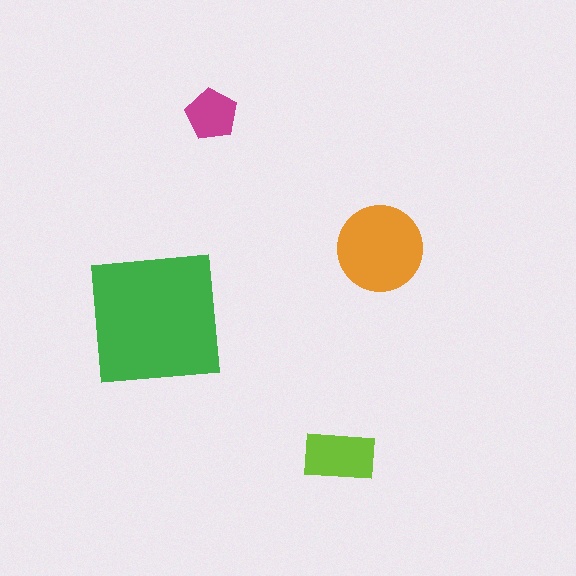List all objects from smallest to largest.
The magenta pentagon, the lime rectangle, the orange circle, the green square.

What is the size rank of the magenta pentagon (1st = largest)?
4th.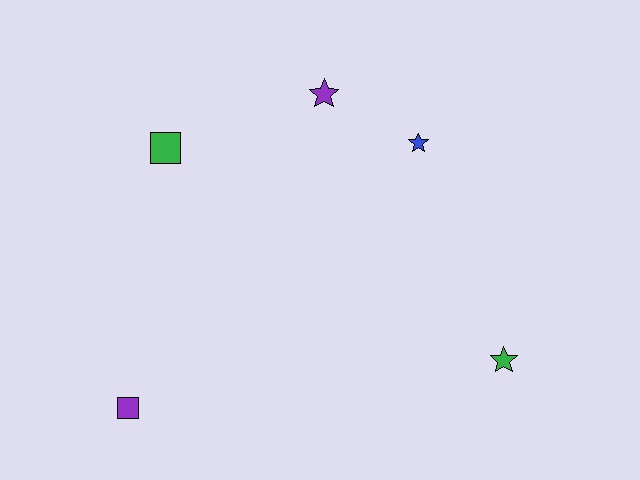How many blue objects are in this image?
There is 1 blue object.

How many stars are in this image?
There are 3 stars.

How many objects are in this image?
There are 5 objects.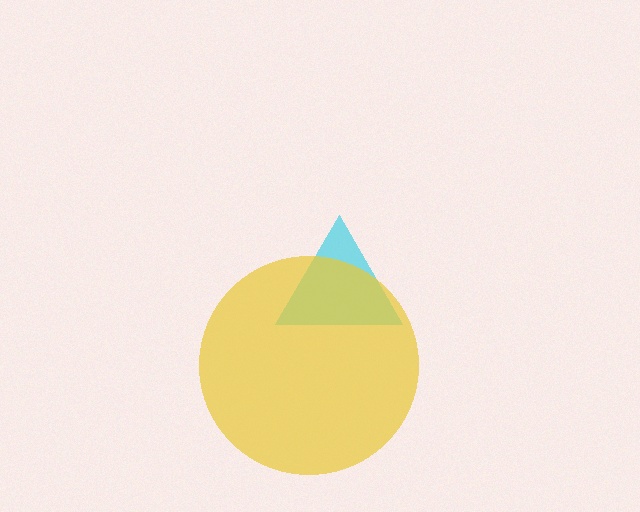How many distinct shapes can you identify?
There are 2 distinct shapes: a cyan triangle, a yellow circle.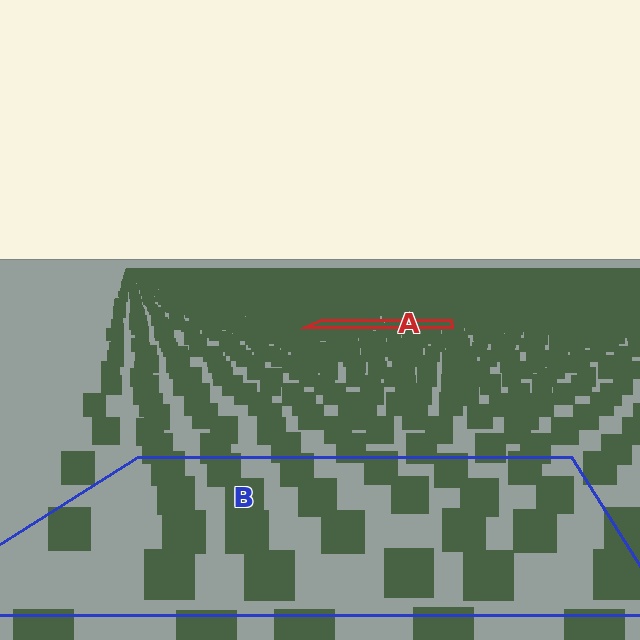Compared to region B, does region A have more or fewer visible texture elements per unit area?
Region A has more texture elements per unit area — they are packed more densely because it is farther away.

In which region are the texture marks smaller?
The texture marks are smaller in region A, because it is farther away.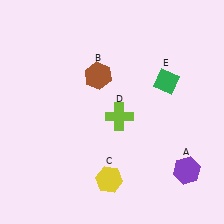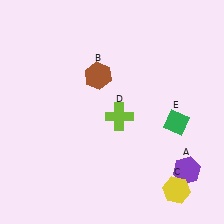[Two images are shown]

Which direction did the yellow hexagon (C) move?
The yellow hexagon (C) moved right.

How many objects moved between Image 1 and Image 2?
2 objects moved between the two images.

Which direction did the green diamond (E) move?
The green diamond (E) moved down.